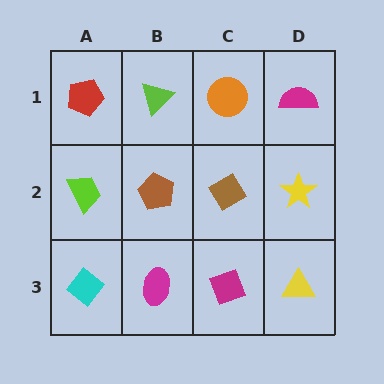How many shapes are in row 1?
4 shapes.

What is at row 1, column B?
A lime triangle.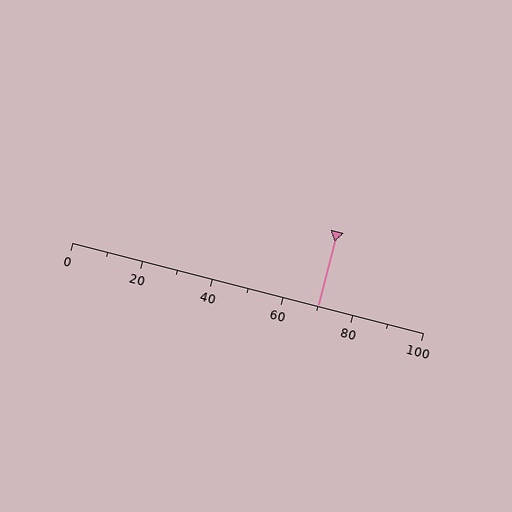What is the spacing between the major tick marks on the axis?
The major ticks are spaced 20 apart.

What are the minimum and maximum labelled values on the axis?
The axis runs from 0 to 100.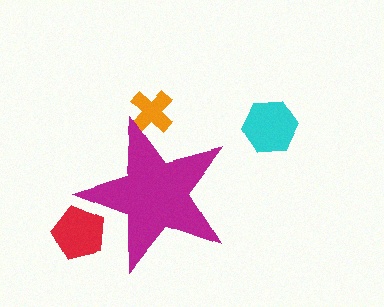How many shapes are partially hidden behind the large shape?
2 shapes are partially hidden.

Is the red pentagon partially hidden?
Yes, the red pentagon is partially hidden behind the magenta star.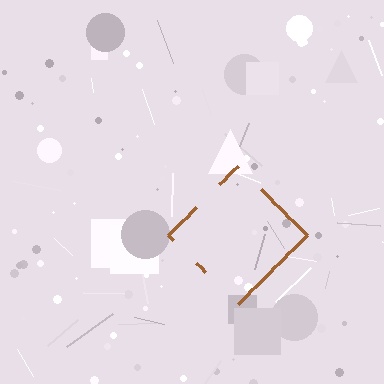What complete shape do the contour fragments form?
The contour fragments form a diamond.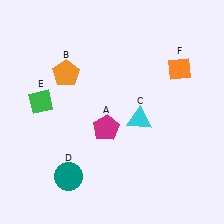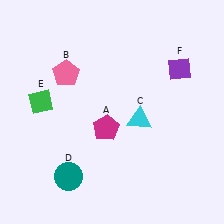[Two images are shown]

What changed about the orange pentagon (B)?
In Image 1, B is orange. In Image 2, it changed to pink.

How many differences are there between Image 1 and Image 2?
There are 2 differences between the two images.